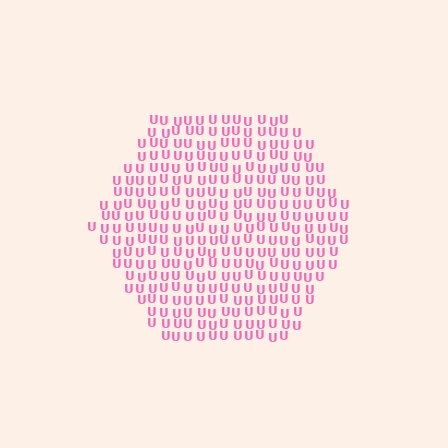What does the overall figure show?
The overall figure shows a hexagon.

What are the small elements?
The small elements are letter U's.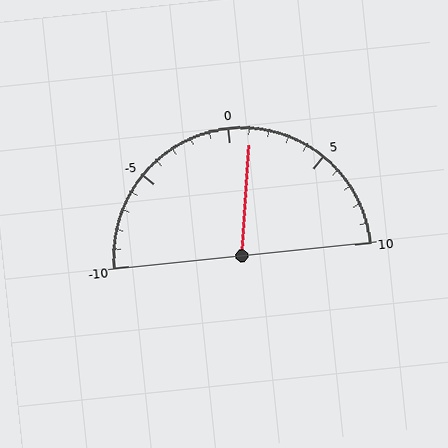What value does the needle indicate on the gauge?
The needle indicates approximately 1.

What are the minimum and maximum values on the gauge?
The gauge ranges from -10 to 10.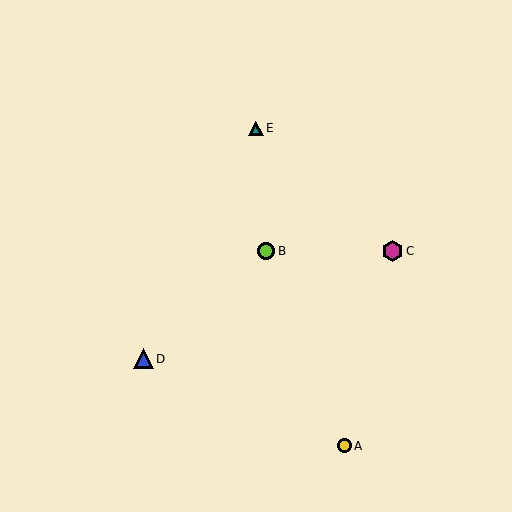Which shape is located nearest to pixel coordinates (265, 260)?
The lime circle (labeled B) at (266, 251) is nearest to that location.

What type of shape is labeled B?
Shape B is a lime circle.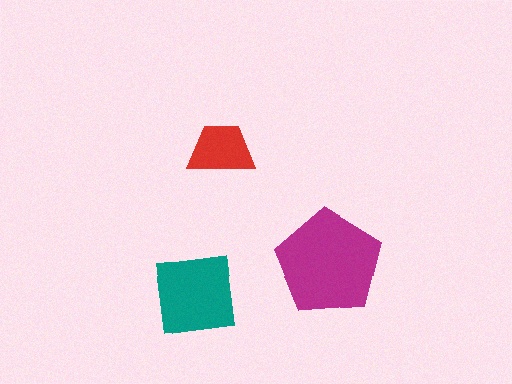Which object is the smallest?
The red trapezoid.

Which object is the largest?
The magenta pentagon.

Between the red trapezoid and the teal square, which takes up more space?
The teal square.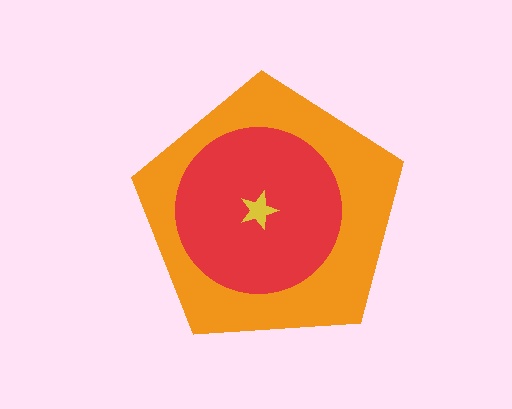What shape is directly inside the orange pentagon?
The red circle.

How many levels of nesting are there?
3.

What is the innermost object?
The yellow star.